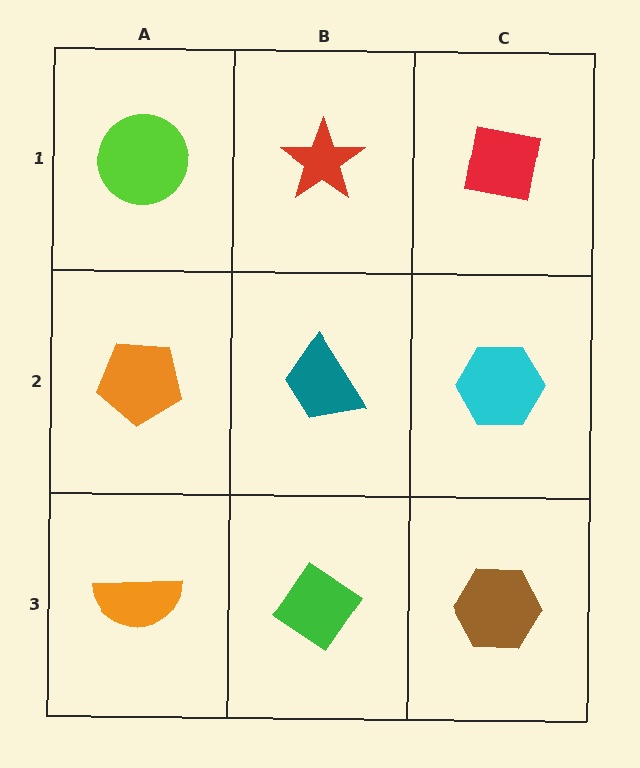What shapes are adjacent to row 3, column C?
A cyan hexagon (row 2, column C), a green diamond (row 3, column B).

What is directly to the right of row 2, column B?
A cyan hexagon.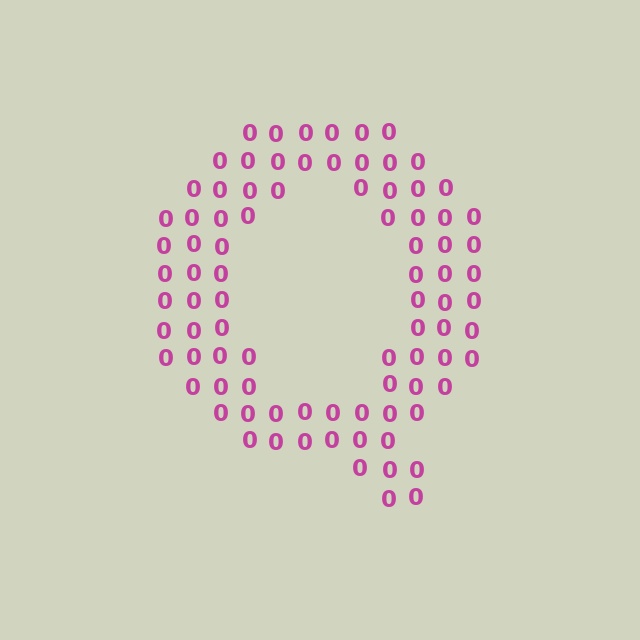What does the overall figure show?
The overall figure shows the letter Q.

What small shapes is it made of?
It is made of small digit 0's.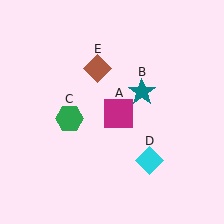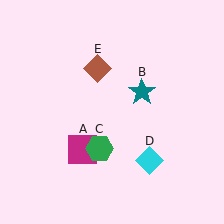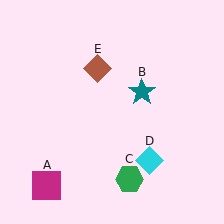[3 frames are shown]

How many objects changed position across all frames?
2 objects changed position: magenta square (object A), green hexagon (object C).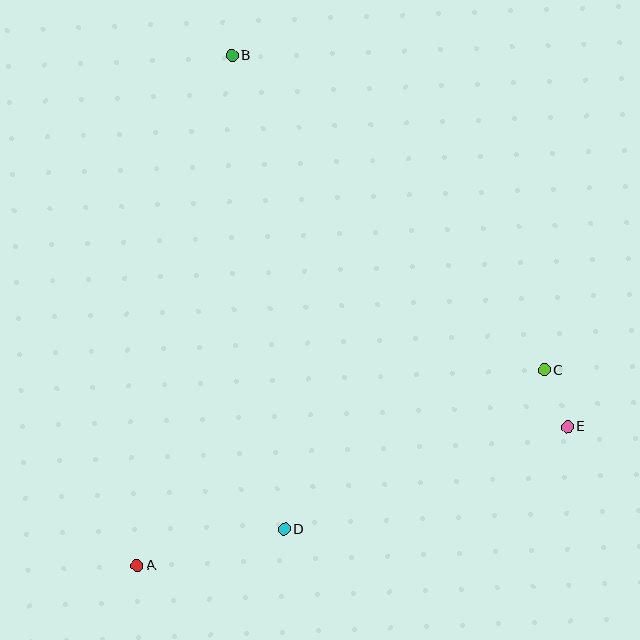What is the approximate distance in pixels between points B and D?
The distance between B and D is approximately 477 pixels.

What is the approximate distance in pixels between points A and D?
The distance between A and D is approximately 152 pixels.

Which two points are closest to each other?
Points C and E are closest to each other.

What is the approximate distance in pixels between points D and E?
The distance between D and E is approximately 302 pixels.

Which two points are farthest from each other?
Points A and B are farthest from each other.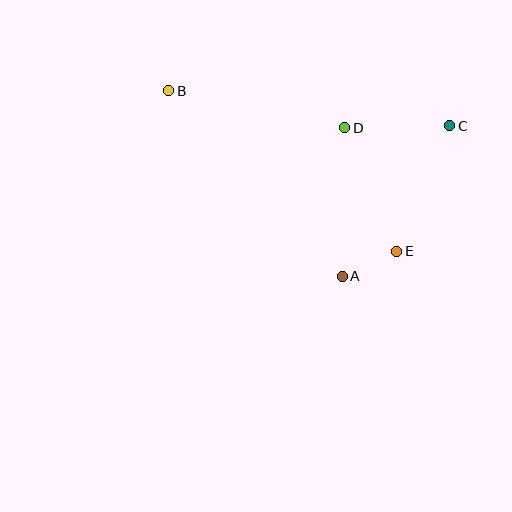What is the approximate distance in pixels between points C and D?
The distance between C and D is approximately 105 pixels.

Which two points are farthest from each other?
Points B and C are farthest from each other.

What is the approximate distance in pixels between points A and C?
The distance between A and C is approximately 185 pixels.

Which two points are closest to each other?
Points A and E are closest to each other.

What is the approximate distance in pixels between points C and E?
The distance between C and E is approximately 137 pixels.